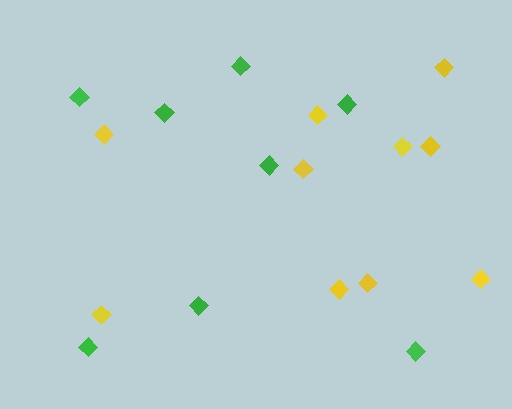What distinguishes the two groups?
There are 2 groups: one group of yellow diamonds (10) and one group of green diamonds (8).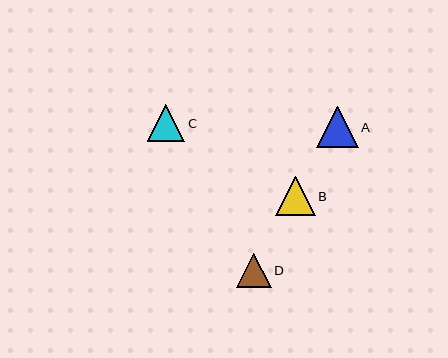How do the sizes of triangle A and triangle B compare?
Triangle A and triangle B are approximately the same size.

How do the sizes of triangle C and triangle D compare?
Triangle C and triangle D are approximately the same size.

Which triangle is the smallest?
Triangle D is the smallest with a size of approximately 35 pixels.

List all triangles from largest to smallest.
From largest to smallest: A, B, C, D.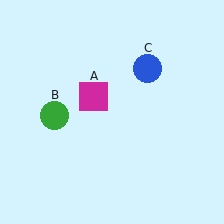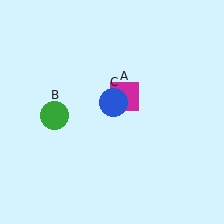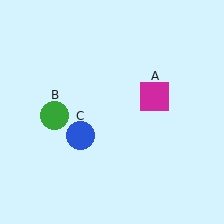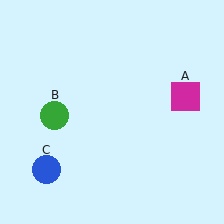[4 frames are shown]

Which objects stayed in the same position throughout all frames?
Green circle (object B) remained stationary.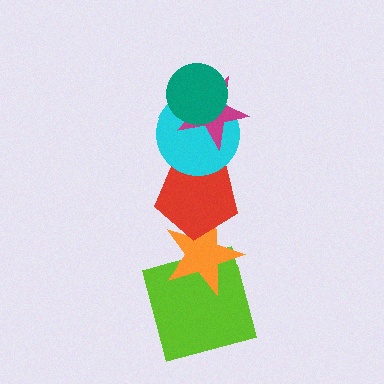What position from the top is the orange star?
The orange star is 5th from the top.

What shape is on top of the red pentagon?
The cyan circle is on top of the red pentagon.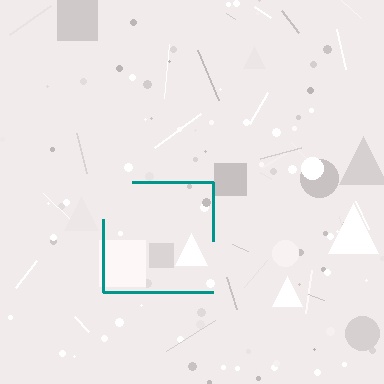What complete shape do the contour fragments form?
The contour fragments form a square.